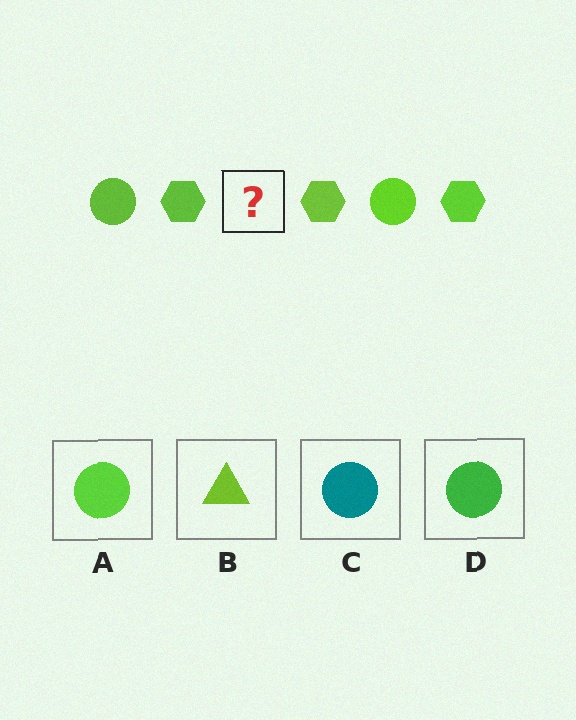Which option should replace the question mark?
Option A.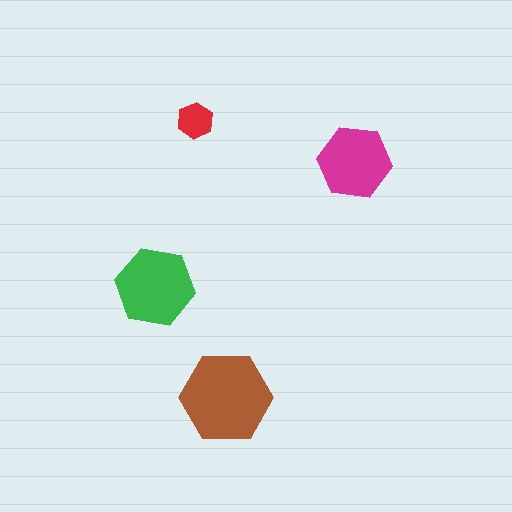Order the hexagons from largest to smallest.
the brown one, the green one, the magenta one, the red one.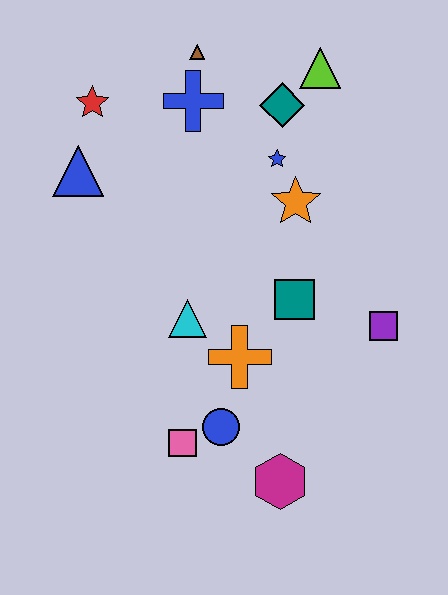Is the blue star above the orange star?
Yes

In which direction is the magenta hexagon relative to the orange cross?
The magenta hexagon is below the orange cross.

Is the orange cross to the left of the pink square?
No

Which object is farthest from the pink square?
The lime triangle is farthest from the pink square.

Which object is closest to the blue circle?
The pink square is closest to the blue circle.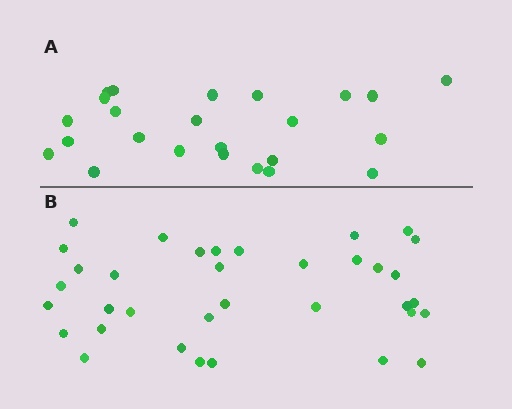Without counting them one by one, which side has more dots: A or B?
Region B (the bottom region) has more dots.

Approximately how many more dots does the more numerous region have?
Region B has roughly 12 or so more dots than region A.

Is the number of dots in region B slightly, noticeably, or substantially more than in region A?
Region B has substantially more. The ratio is roughly 1.5 to 1.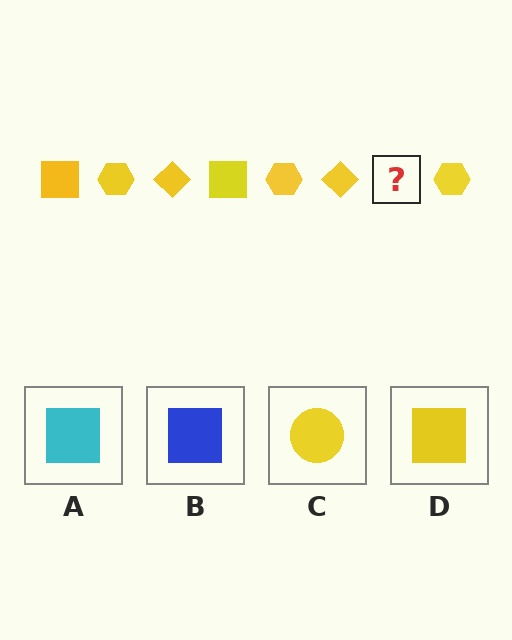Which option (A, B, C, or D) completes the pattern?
D.